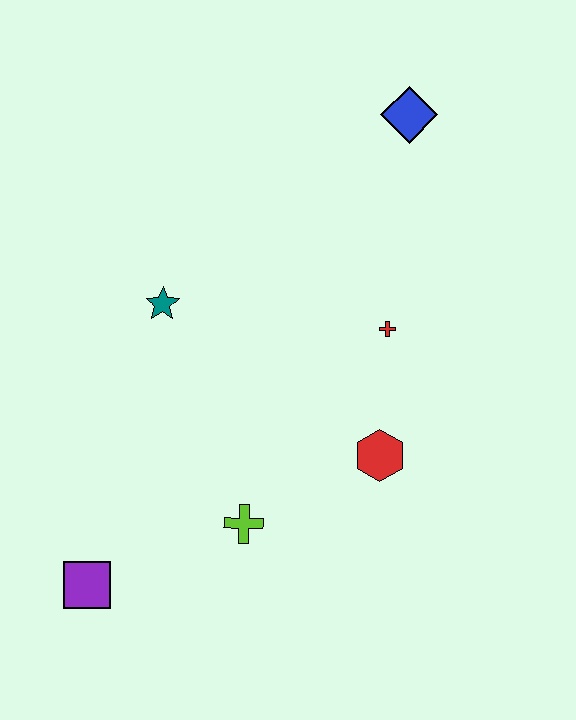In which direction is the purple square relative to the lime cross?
The purple square is to the left of the lime cross.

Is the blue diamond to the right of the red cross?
Yes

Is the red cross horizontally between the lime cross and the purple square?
No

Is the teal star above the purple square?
Yes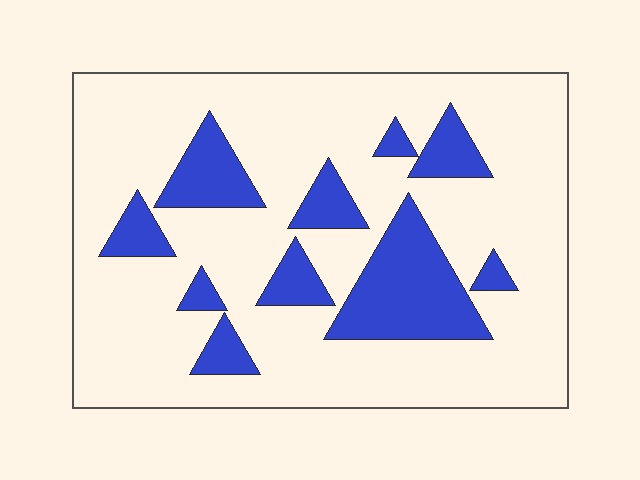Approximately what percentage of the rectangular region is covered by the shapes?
Approximately 20%.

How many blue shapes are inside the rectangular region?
10.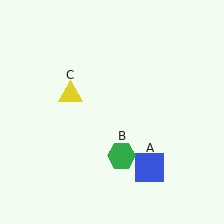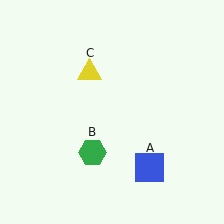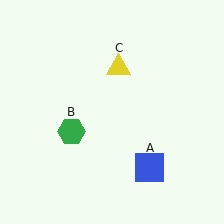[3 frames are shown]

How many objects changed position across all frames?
2 objects changed position: green hexagon (object B), yellow triangle (object C).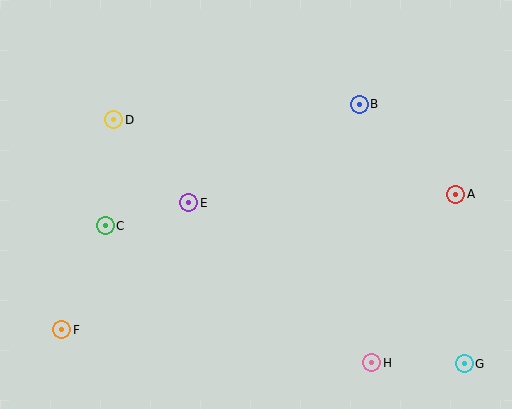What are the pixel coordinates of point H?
Point H is at (372, 363).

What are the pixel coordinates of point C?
Point C is at (105, 226).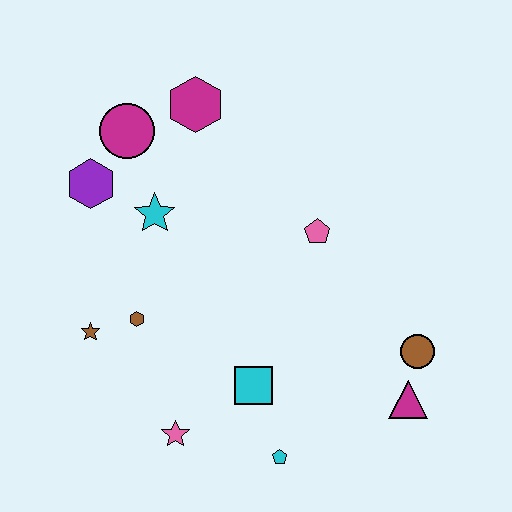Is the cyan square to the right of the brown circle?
No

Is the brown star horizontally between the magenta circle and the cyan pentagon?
No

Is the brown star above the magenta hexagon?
No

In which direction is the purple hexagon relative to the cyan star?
The purple hexagon is to the left of the cyan star.